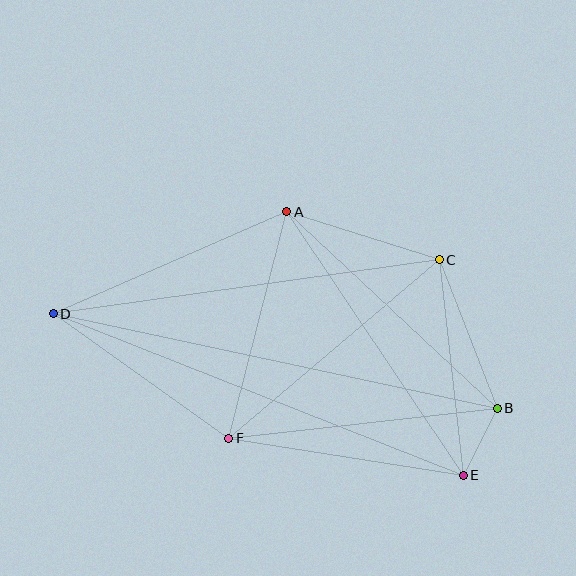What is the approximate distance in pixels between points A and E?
The distance between A and E is approximately 317 pixels.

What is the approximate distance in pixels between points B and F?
The distance between B and F is approximately 270 pixels.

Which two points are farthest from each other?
Points B and D are farthest from each other.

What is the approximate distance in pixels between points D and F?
The distance between D and F is approximately 215 pixels.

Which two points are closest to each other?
Points B and E are closest to each other.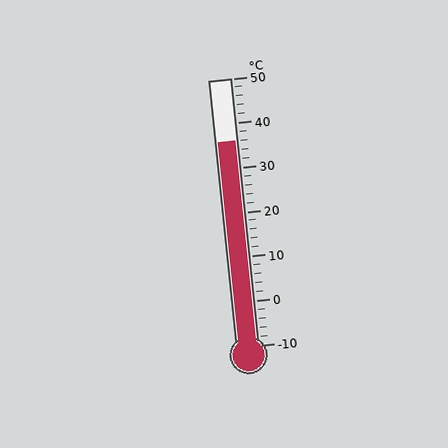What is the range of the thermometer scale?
The thermometer scale ranges from -10°C to 50°C.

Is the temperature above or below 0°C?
The temperature is above 0°C.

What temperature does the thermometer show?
The thermometer shows approximately 36°C.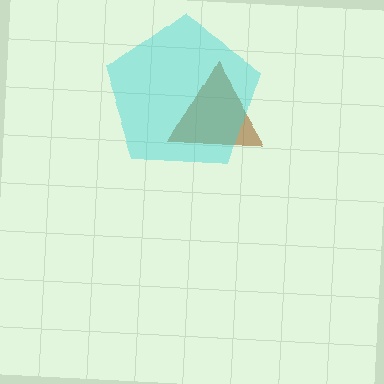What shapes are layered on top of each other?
The layered shapes are: a brown triangle, a cyan pentagon.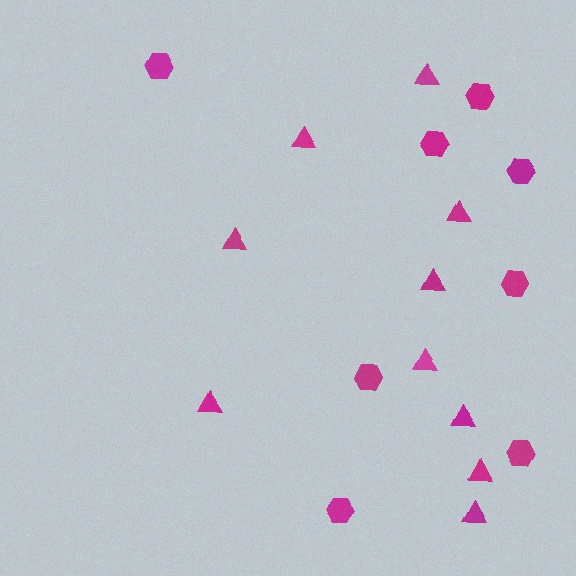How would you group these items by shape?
There are 2 groups: one group of hexagons (8) and one group of triangles (10).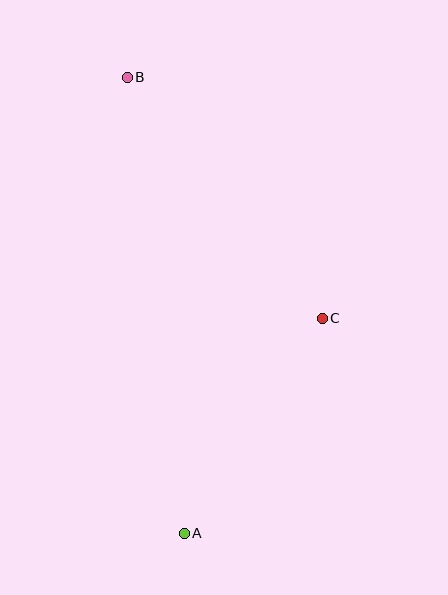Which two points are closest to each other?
Points A and C are closest to each other.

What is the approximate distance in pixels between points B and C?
The distance between B and C is approximately 310 pixels.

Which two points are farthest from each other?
Points A and B are farthest from each other.